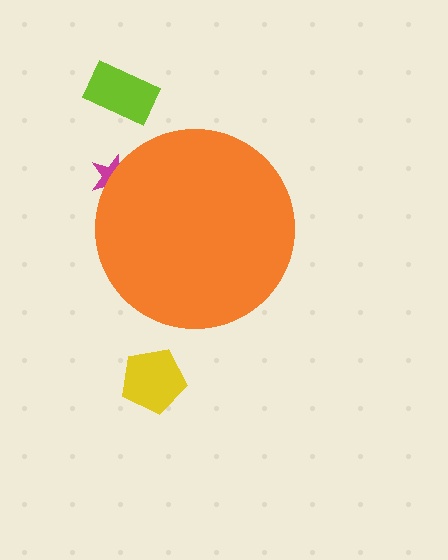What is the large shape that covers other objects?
An orange circle.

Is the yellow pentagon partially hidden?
No, the yellow pentagon is fully visible.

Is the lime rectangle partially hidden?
No, the lime rectangle is fully visible.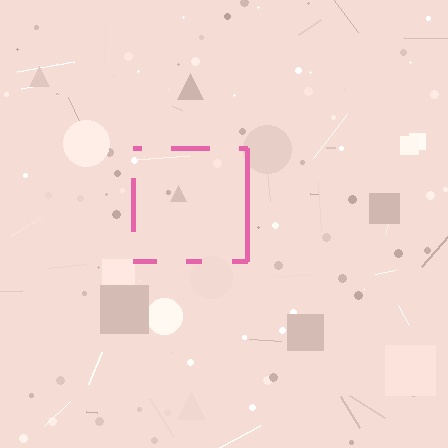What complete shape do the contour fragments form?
The contour fragments form a square.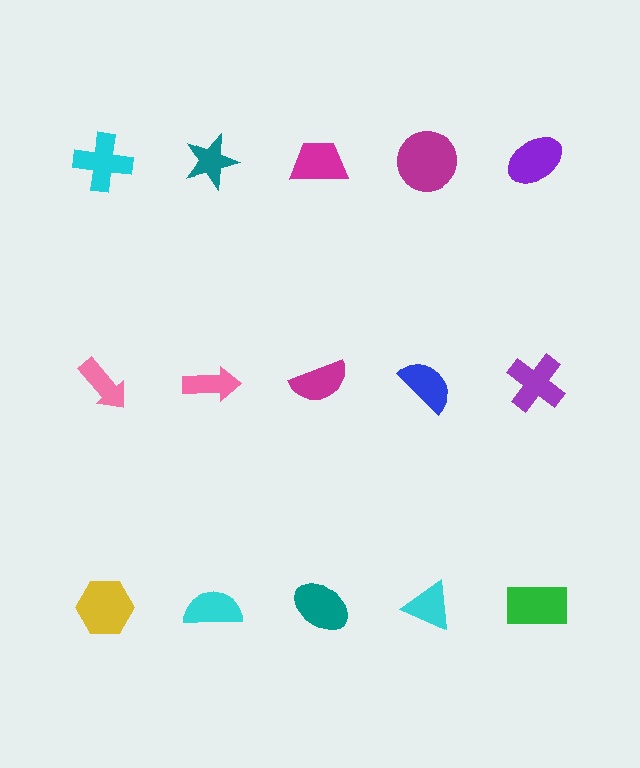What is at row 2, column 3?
A magenta semicircle.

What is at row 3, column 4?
A cyan triangle.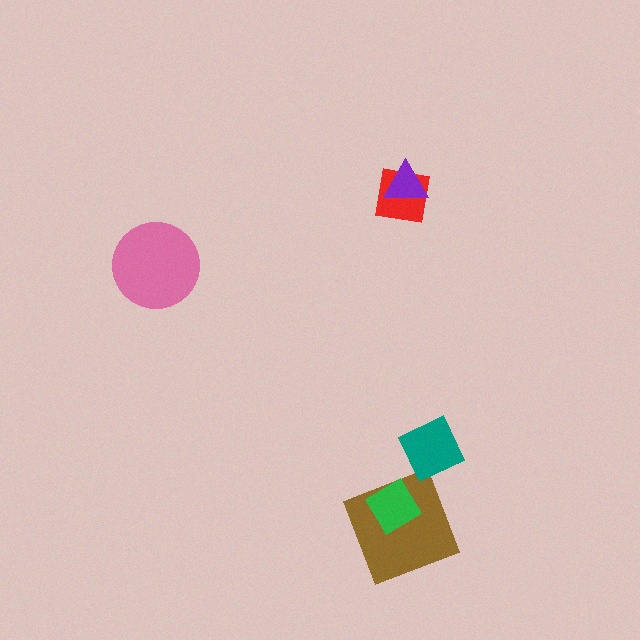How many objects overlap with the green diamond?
1 object overlaps with the green diamond.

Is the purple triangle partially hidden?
No, no other shape covers it.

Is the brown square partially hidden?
Yes, it is partially covered by another shape.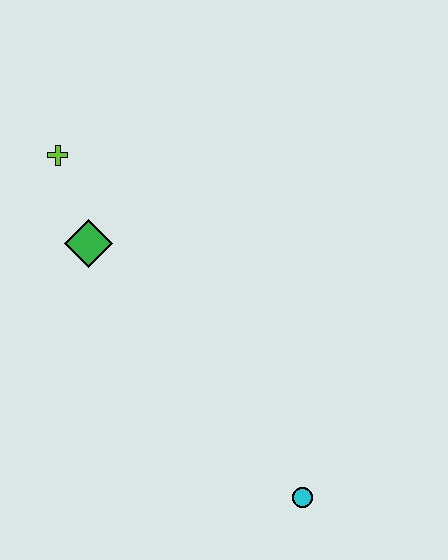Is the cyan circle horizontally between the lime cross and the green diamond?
No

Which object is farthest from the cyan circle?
The lime cross is farthest from the cyan circle.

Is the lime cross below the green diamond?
No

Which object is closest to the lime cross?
The green diamond is closest to the lime cross.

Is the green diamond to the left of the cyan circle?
Yes